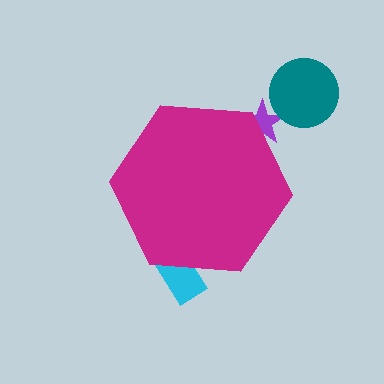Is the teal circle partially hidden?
No, the teal circle is fully visible.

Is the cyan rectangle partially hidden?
Yes, the cyan rectangle is partially hidden behind the magenta hexagon.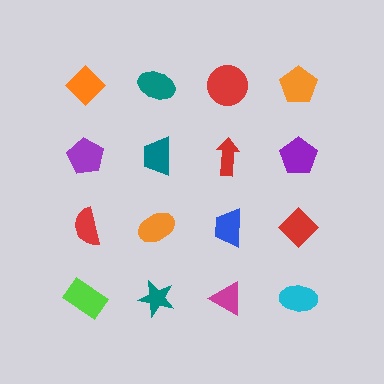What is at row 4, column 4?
A cyan ellipse.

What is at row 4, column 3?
A magenta triangle.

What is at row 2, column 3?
A red arrow.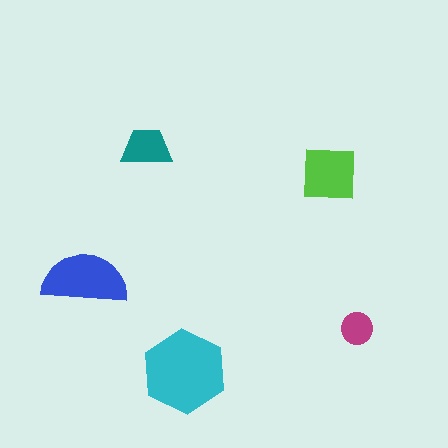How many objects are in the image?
There are 5 objects in the image.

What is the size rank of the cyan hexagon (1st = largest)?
1st.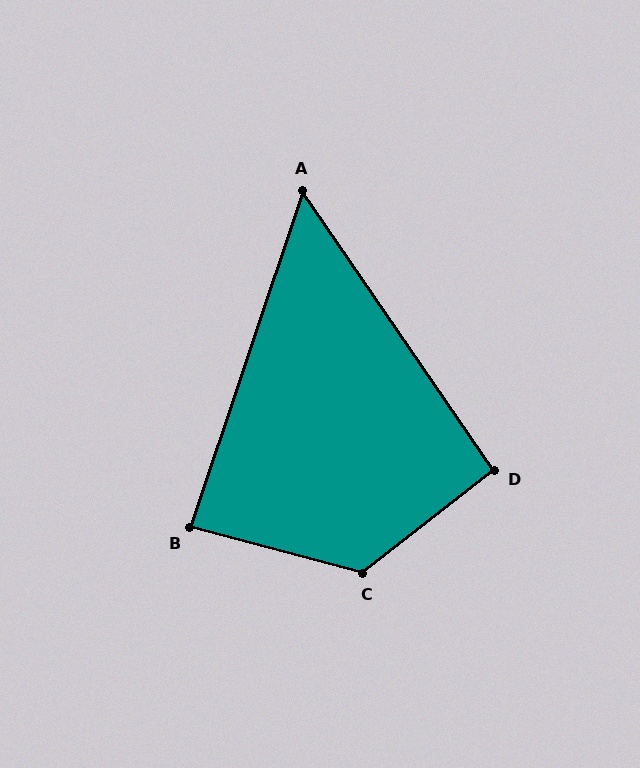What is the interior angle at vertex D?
Approximately 94 degrees (approximately right).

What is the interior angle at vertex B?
Approximately 86 degrees (approximately right).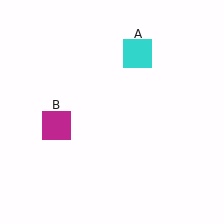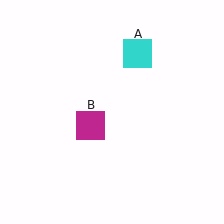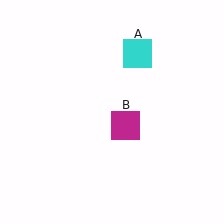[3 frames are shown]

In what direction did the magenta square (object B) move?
The magenta square (object B) moved right.